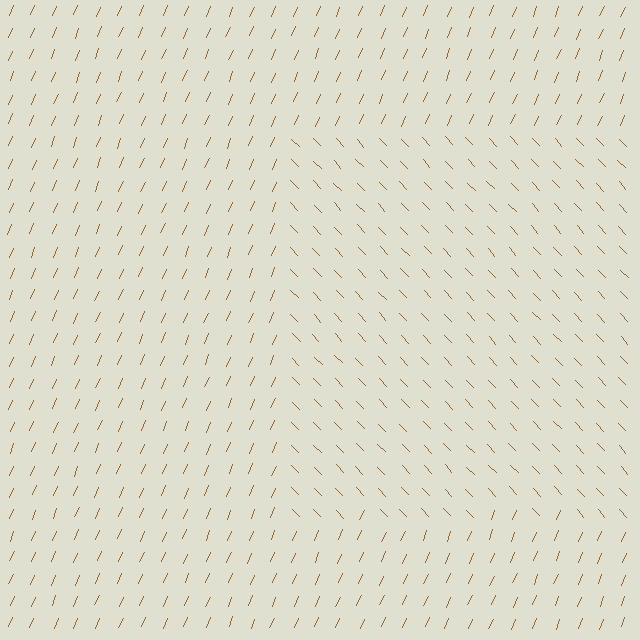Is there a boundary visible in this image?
Yes, there is a texture boundary formed by a change in line orientation.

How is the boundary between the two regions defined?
The boundary is defined purely by a change in line orientation (approximately 67 degrees difference). All lines are the same color and thickness.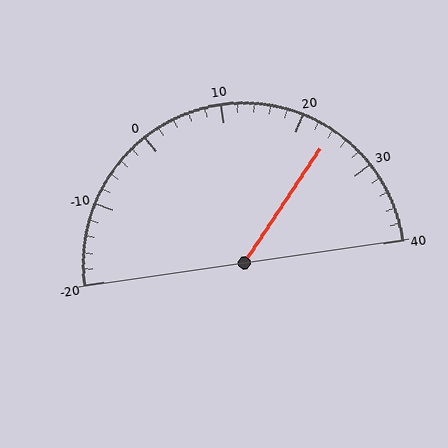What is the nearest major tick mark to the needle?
The nearest major tick mark is 20.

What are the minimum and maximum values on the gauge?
The gauge ranges from -20 to 40.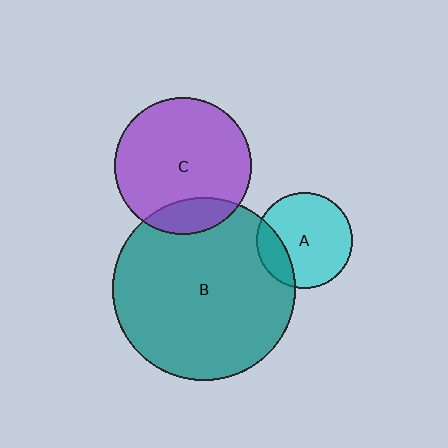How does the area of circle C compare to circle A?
Approximately 2.0 times.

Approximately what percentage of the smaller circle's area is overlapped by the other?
Approximately 20%.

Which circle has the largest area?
Circle B (teal).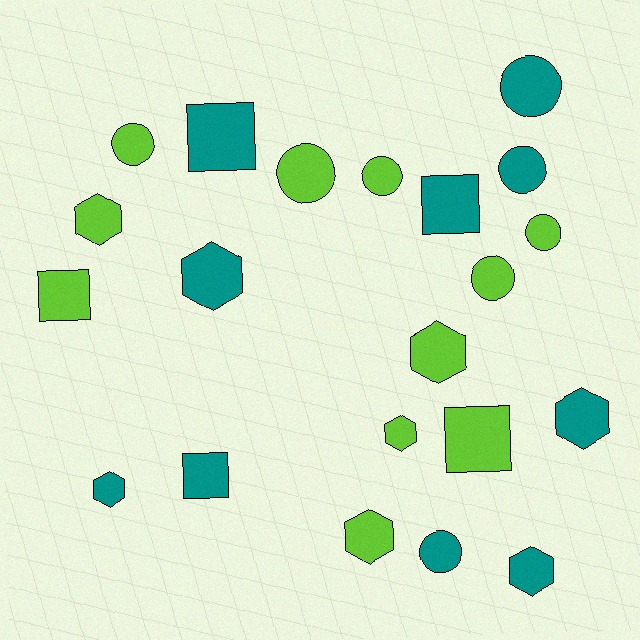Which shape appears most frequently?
Hexagon, with 8 objects.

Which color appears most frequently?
Lime, with 11 objects.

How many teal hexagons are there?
There are 4 teal hexagons.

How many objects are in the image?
There are 21 objects.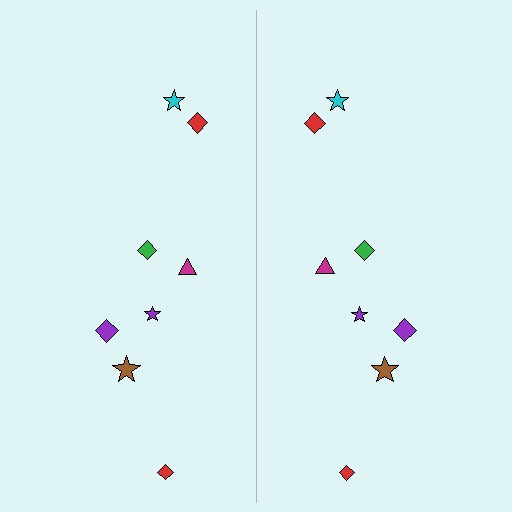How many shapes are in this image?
There are 16 shapes in this image.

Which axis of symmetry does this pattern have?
The pattern has a vertical axis of symmetry running through the center of the image.